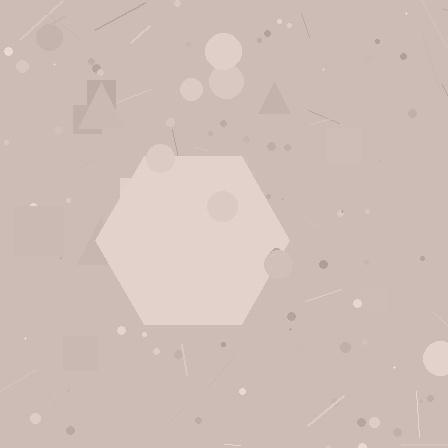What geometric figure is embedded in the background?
A hexagon is embedded in the background.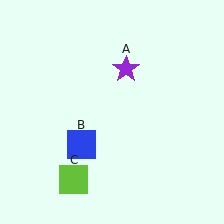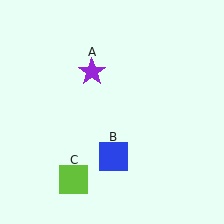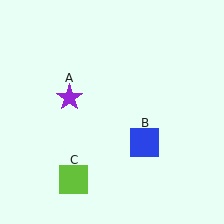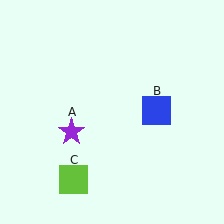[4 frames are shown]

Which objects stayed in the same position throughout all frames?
Lime square (object C) remained stationary.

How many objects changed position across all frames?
2 objects changed position: purple star (object A), blue square (object B).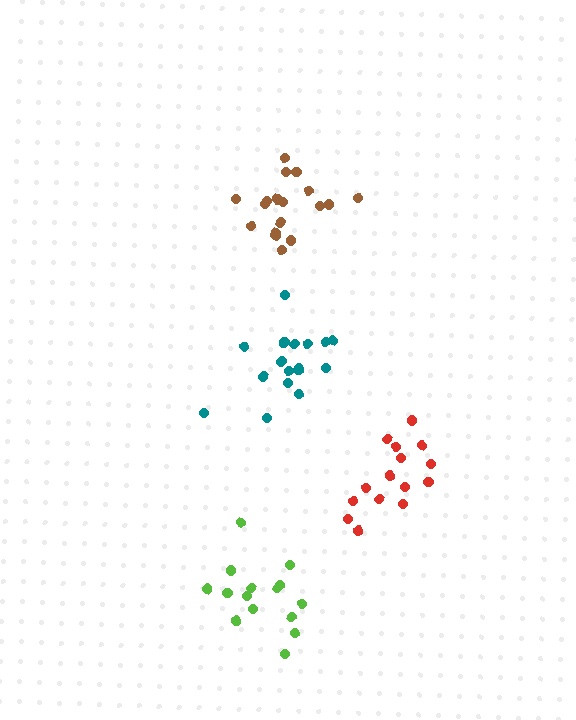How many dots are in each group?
Group 1: 18 dots, Group 2: 15 dots, Group 3: 15 dots, Group 4: 18 dots (66 total).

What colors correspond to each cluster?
The clusters are colored: teal, red, lime, brown.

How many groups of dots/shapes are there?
There are 4 groups.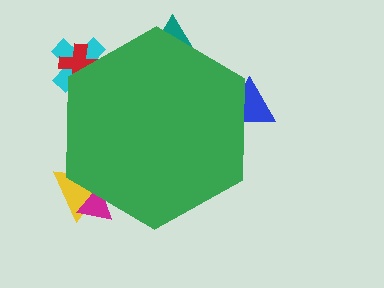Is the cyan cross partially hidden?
Yes, the cyan cross is partially hidden behind the green hexagon.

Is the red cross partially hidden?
Yes, the red cross is partially hidden behind the green hexagon.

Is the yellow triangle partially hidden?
Yes, the yellow triangle is partially hidden behind the green hexagon.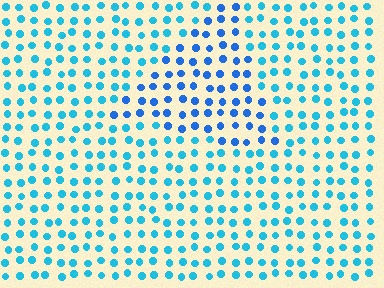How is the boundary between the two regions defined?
The boundary is defined purely by a slight shift in hue (about 26 degrees). Spacing, size, and orientation are identical on both sides.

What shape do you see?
I see a triangle.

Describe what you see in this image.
The image is filled with small cyan elements in a uniform arrangement. A triangle-shaped region is visible where the elements are tinted to a slightly different hue, forming a subtle color boundary.